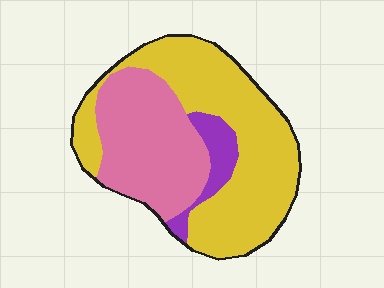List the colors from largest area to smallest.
From largest to smallest: yellow, pink, purple.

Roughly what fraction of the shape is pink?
Pink covers 36% of the shape.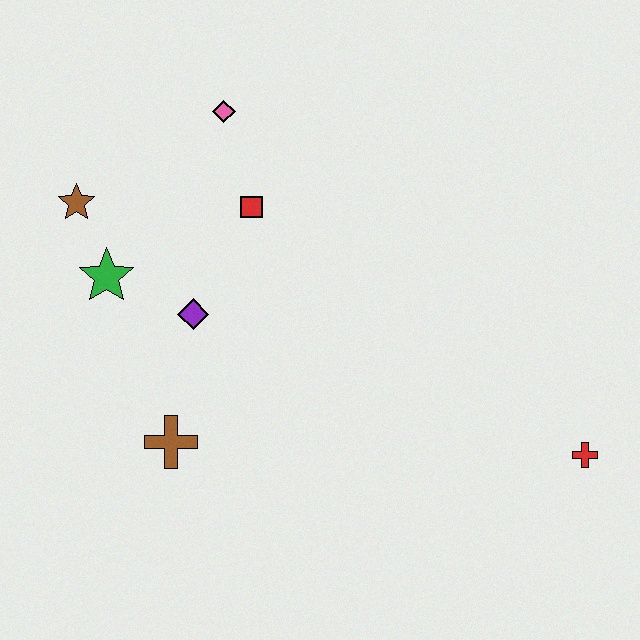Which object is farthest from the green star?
The red cross is farthest from the green star.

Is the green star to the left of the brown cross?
Yes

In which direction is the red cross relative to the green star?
The red cross is to the right of the green star.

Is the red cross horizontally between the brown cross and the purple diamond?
No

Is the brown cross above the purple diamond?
No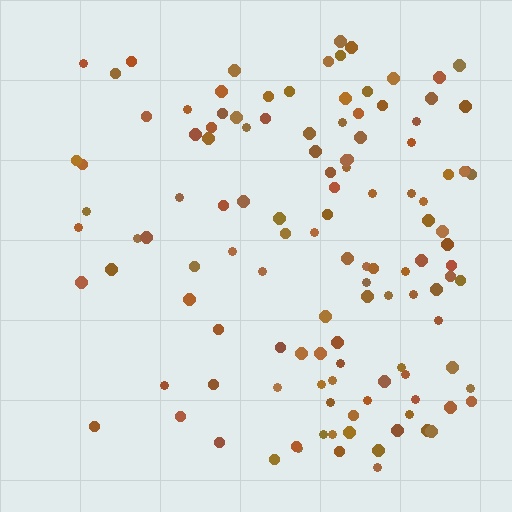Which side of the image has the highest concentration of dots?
The right.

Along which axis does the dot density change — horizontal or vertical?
Horizontal.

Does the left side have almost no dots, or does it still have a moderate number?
Still a moderate number, just noticeably fewer than the right.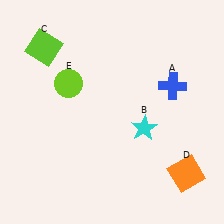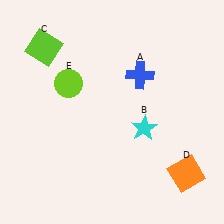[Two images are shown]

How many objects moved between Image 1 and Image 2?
1 object moved between the two images.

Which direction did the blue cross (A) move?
The blue cross (A) moved left.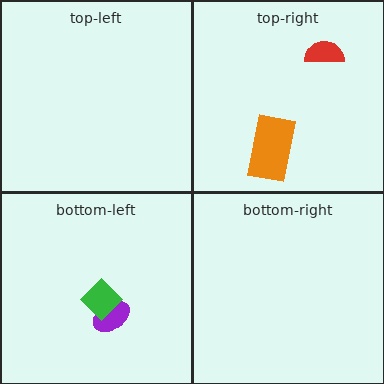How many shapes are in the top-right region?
2.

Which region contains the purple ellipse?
The bottom-left region.